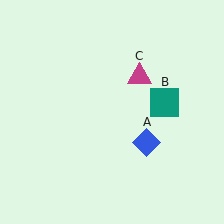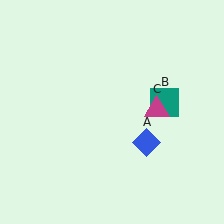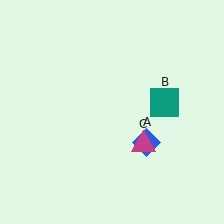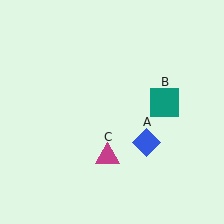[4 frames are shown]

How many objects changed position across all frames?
1 object changed position: magenta triangle (object C).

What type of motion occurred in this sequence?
The magenta triangle (object C) rotated clockwise around the center of the scene.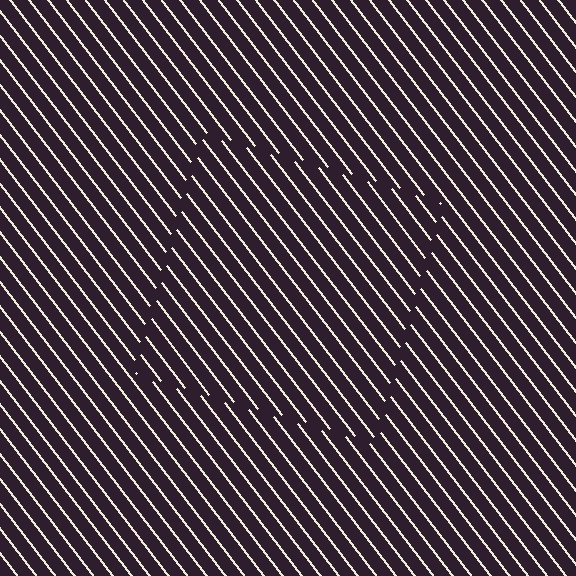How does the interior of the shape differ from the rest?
The interior of the shape contains the same grating, shifted by half a period — the contour is defined by the phase discontinuity where line-ends from the inner and outer gratings abut.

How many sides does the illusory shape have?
4 sides — the line-ends trace a square.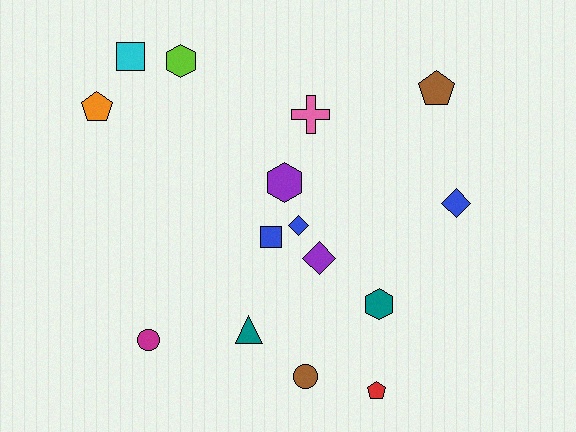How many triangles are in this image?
There is 1 triangle.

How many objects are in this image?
There are 15 objects.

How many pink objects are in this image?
There is 1 pink object.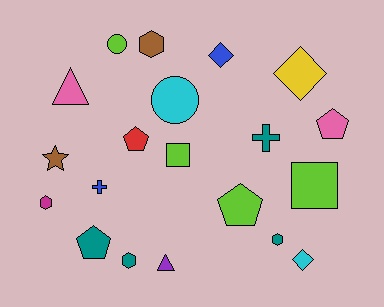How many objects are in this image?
There are 20 objects.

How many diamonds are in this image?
There are 3 diamonds.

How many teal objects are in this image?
There are 4 teal objects.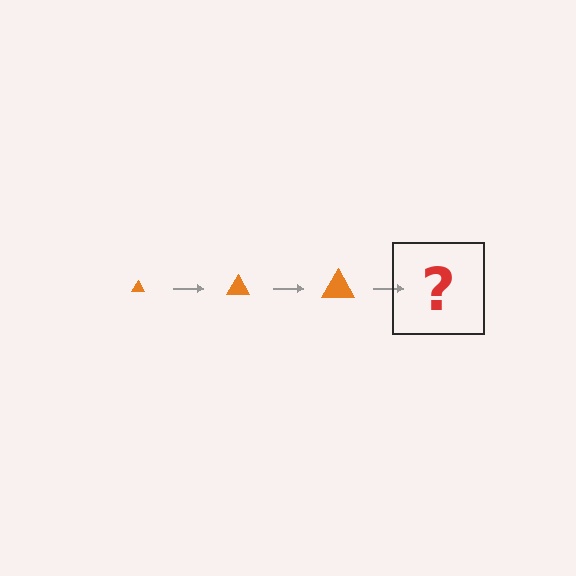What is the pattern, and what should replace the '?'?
The pattern is that the triangle gets progressively larger each step. The '?' should be an orange triangle, larger than the previous one.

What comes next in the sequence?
The next element should be an orange triangle, larger than the previous one.